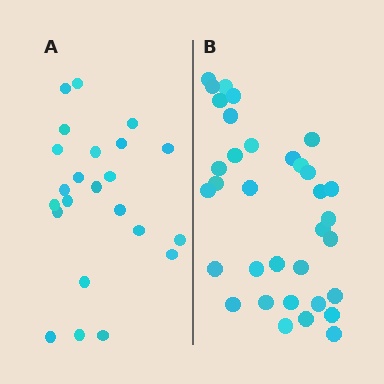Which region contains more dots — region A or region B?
Region B (the right region) has more dots.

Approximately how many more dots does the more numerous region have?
Region B has roughly 12 or so more dots than region A.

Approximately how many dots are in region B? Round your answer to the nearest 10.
About 30 dots. (The exact count is 34, which rounds to 30.)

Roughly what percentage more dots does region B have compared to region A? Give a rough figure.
About 50% more.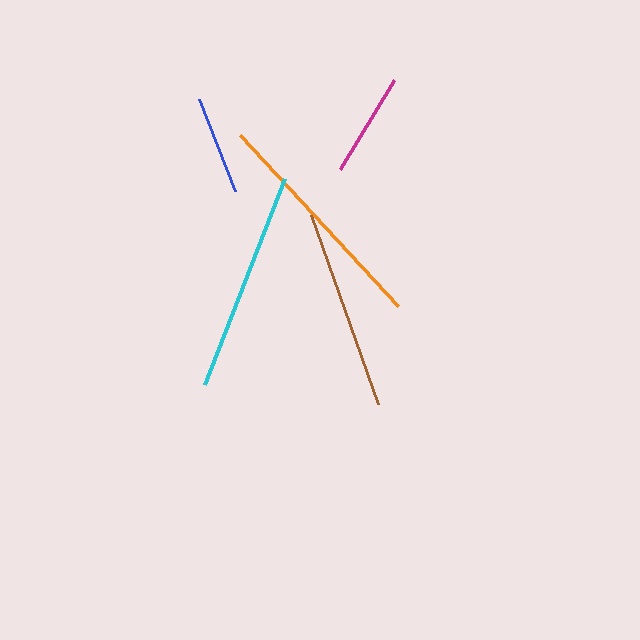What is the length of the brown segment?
The brown segment is approximately 200 pixels long.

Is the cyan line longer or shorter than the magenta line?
The cyan line is longer than the magenta line.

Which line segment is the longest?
The orange line is the longest at approximately 234 pixels.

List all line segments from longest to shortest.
From longest to shortest: orange, cyan, brown, magenta, blue.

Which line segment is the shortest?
The blue line is the shortest at approximately 98 pixels.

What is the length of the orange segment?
The orange segment is approximately 234 pixels long.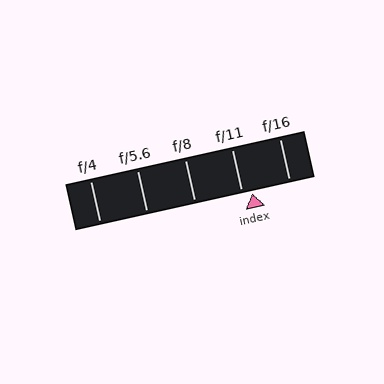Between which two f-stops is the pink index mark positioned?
The index mark is between f/11 and f/16.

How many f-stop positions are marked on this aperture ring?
There are 5 f-stop positions marked.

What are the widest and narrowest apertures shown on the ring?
The widest aperture shown is f/4 and the narrowest is f/16.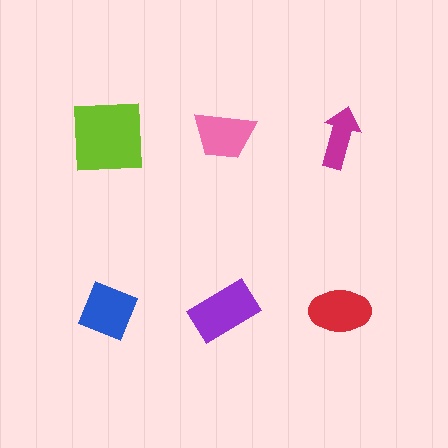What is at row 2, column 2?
A purple rectangle.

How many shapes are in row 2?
3 shapes.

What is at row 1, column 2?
A pink trapezoid.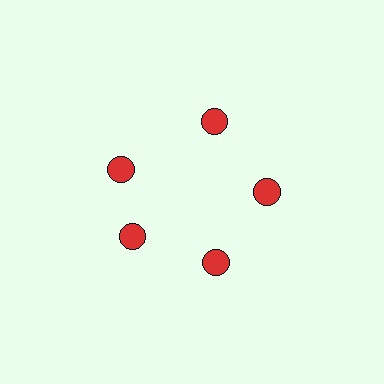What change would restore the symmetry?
The symmetry would be restored by rotating it back into even spacing with its neighbors so that all 5 circles sit at equal angles and equal distance from the center.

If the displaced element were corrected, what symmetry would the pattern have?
It would have 5-fold rotational symmetry — the pattern would map onto itself every 72 degrees.